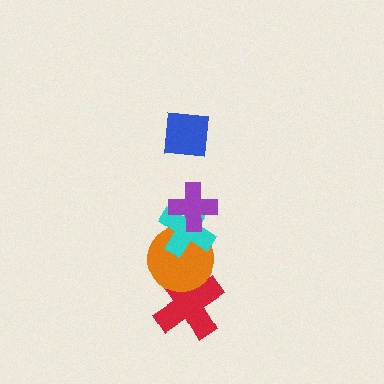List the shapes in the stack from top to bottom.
From top to bottom: the blue square, the purple cross, the cyan cross, the orange circle, the red cross.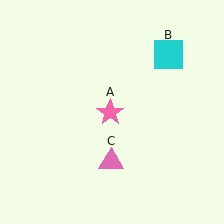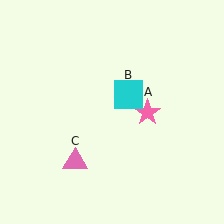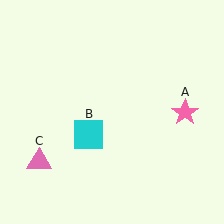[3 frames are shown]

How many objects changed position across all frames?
3 objects changed position: pink star (object A), cyan square (object B), pink triangle (object C).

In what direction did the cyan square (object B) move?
The cyan square (object B) moved down and to the left.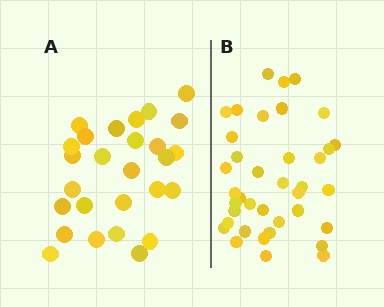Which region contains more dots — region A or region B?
Region B (the right region) has more dots.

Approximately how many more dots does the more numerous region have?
Region B has roughly 12 or so more dots than region A.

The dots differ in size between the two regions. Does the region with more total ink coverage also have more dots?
No. Region A has more total ink coverage because its dots are larger, but region B actually contains more individual dots. Total area can be misleading — the number of items is what matters here.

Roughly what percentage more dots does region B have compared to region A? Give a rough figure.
About 40% more.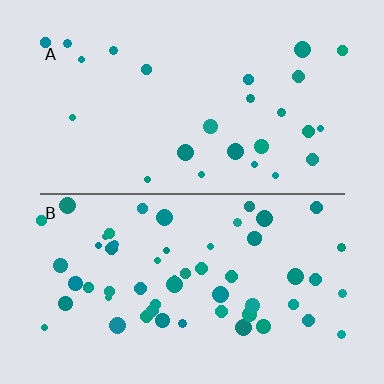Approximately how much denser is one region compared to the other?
Approximately 2.3× — region B over region A.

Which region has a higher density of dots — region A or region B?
B (the bottom).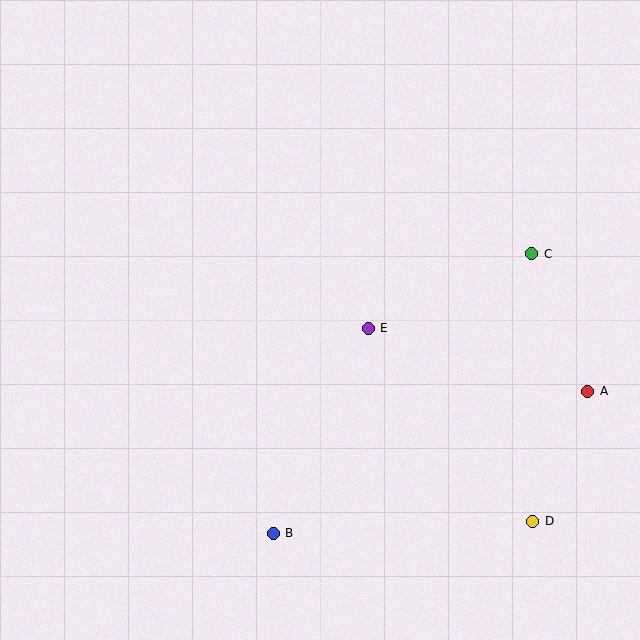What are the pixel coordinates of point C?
Point C is at (532, 254).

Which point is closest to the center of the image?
Point E at (368, 328) is closest to the center.